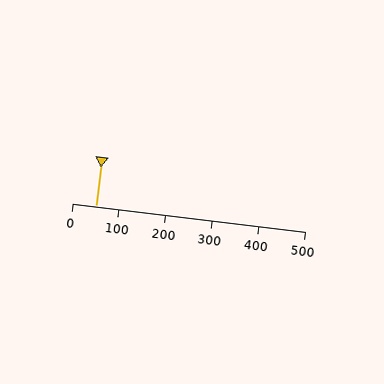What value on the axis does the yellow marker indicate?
The marker indicates approximately 50.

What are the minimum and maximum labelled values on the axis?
The axis runs from 0 to 500.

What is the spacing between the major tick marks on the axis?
The major ticks are spaced 100 apart.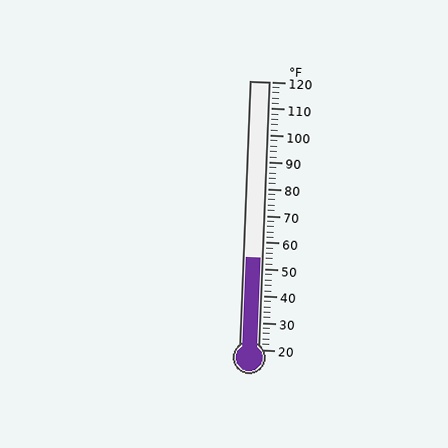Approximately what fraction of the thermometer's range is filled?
The thermometer is filled to approximately 35% of its range.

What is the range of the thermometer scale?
The thermometer scale ranges from 20°F to 120°F.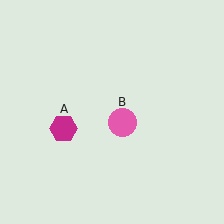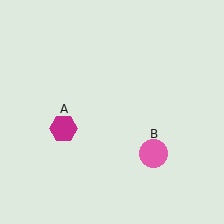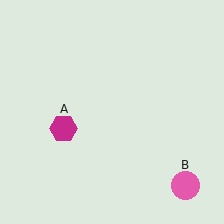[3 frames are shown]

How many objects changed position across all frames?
1 object changed position: pink circle (object B).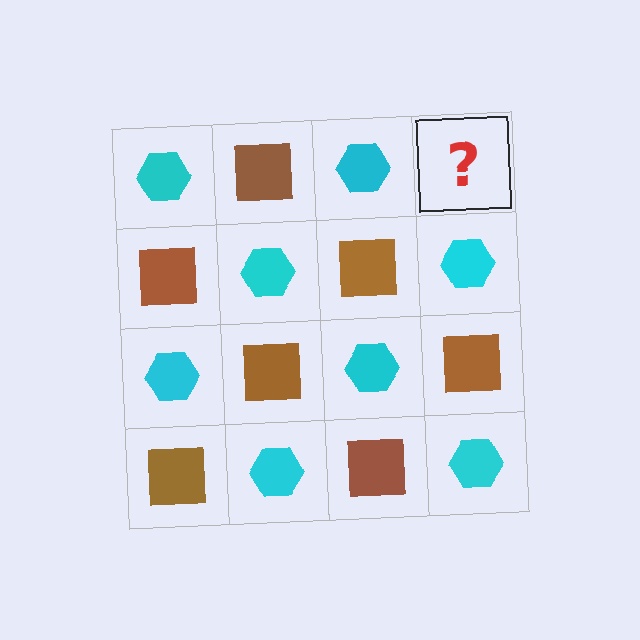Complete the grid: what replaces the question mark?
The question mark should be replaced with a brown square.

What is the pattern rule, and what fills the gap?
The rule is that it alternates cyan hexagon and brown square in a checkerboard pattern. The gap should be filled with a brown square.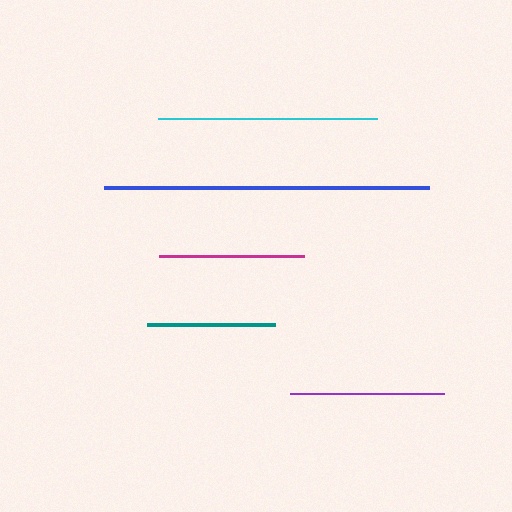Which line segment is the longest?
The blue line is the longest at approximately 324 pixels.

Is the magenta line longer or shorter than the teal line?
The magenta line is longer than the teal line.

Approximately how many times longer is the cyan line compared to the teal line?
The cyan line is approximately 1.7 times the length of the teal line.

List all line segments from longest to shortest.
From longest to shortest: blue, cyan, purple, magenta, teal.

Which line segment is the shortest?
The teal line is the shortest at approximately 128 pixels.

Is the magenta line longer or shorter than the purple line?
The purple line is longer than the magenta line.